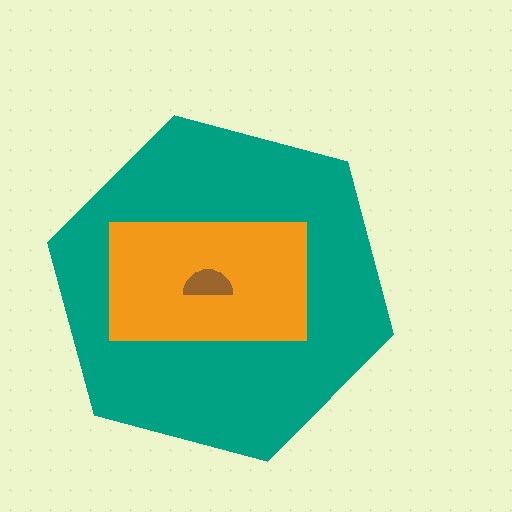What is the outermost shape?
The teal hexagon.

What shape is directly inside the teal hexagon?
The orange rectangle.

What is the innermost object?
The brown semicircle.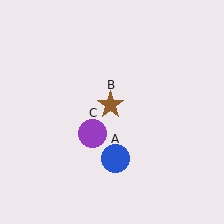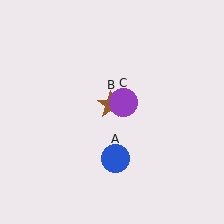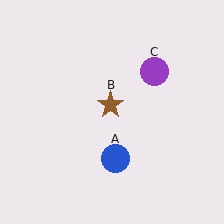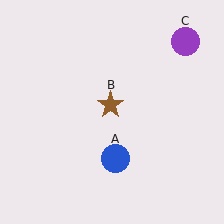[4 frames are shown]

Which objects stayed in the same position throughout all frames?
Blue circle (object A) and brown star (object B) remained stationary.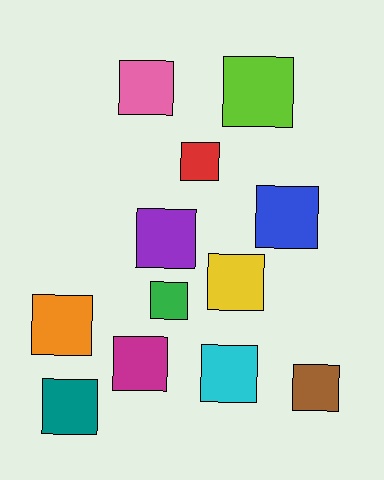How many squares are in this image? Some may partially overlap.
There are 12 squares.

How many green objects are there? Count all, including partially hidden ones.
There is 1 green object.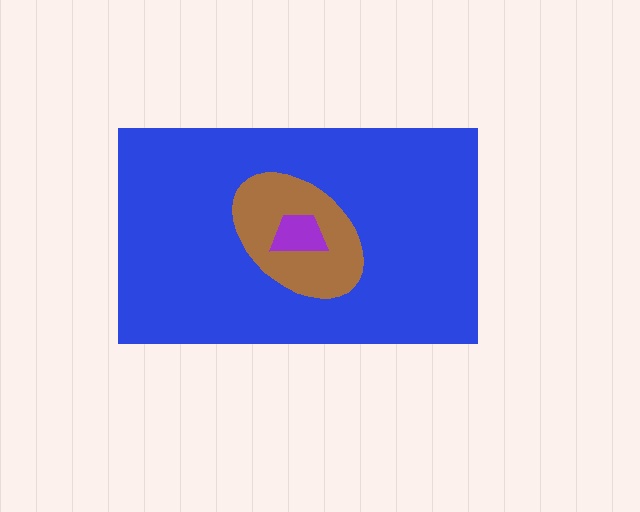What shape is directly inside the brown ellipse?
The purple trapezoid.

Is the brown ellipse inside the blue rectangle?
Yes.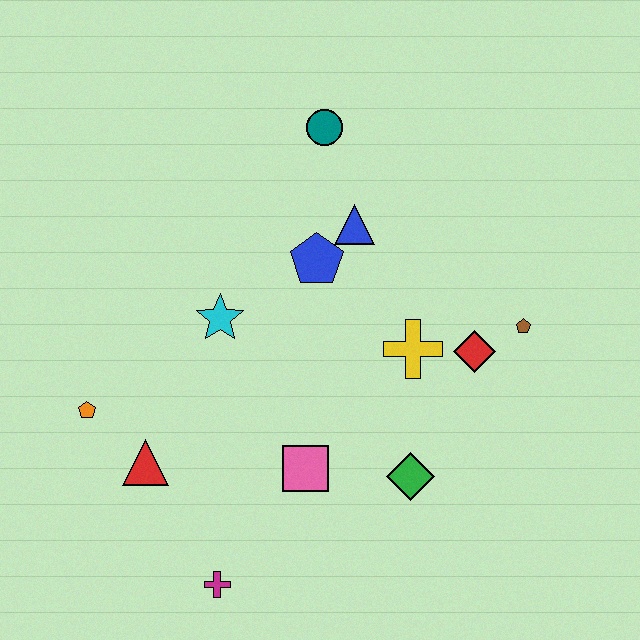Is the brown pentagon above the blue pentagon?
No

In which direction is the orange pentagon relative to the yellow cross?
The orange pentagon is to the left of the yellow cross.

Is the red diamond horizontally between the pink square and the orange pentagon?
No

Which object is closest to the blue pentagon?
The blue triangle is closest to the blue pentagon.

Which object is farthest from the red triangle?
The brown pentagon is farthest from the red triangle.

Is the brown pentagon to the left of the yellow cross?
No